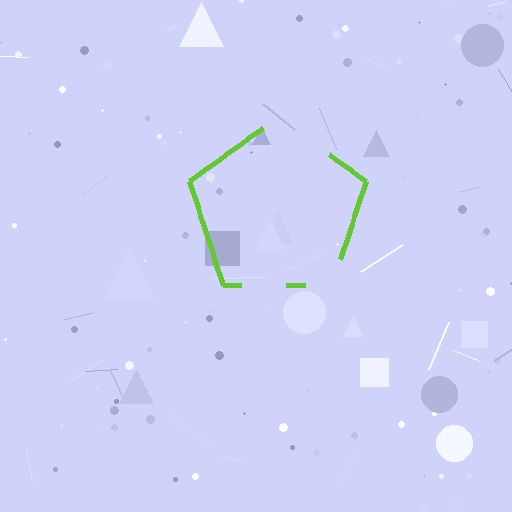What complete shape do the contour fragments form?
The contour fragments form a pentagon.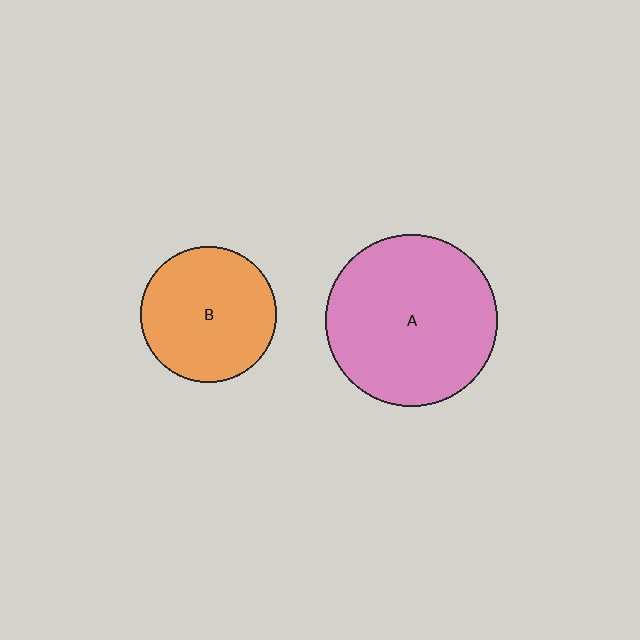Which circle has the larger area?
Circle A (pink).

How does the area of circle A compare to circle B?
Approximately 1.6 times.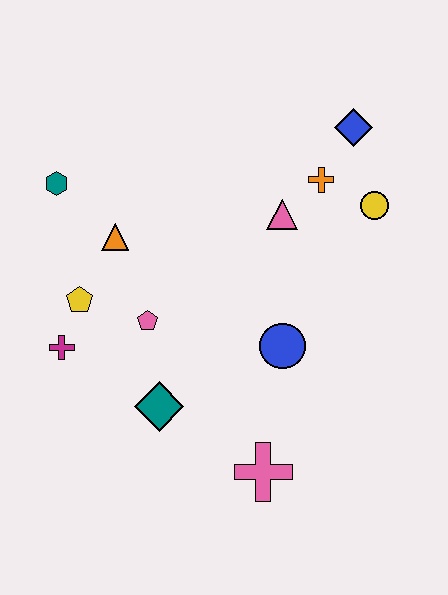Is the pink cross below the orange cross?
Yes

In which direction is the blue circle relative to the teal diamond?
The blue circle is to the right of the teal diamond.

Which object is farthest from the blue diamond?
The magenta cross is farthest from the blue diamond.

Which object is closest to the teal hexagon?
The orange triangle is closest to the teal hexagon.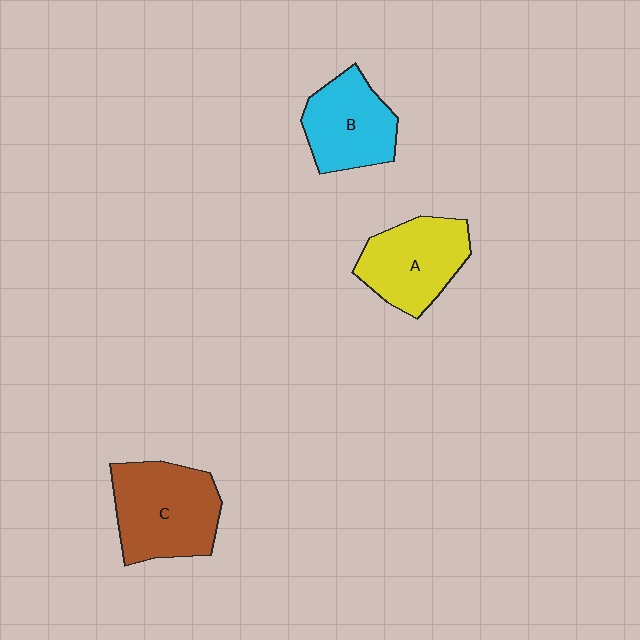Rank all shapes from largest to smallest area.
From largest to smallest: C (brown), A (yellow), B (cyan).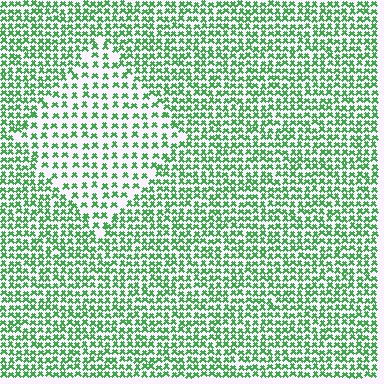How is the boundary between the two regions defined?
The boundary is defined by a change in element density (approximately 1.8x ratio). All elements are the same color, size, and shape.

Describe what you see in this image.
The image contains small green elements arranged at two different densities. A diamond-shaped region is visible where the elements are less densely packed than the surrounding area.